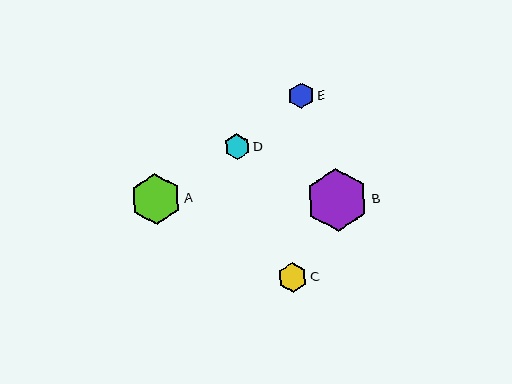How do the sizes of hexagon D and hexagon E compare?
Hexagon D and hexagon E are approximately the same size.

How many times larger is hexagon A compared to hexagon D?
Hexagon A is approximately 1.9 times the size of hexagon D.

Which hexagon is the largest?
Hexagon B is the largest with a size of approximately 63 pixels.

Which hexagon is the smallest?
Hexagon E is the smallest with a size of approximately 26 pixels.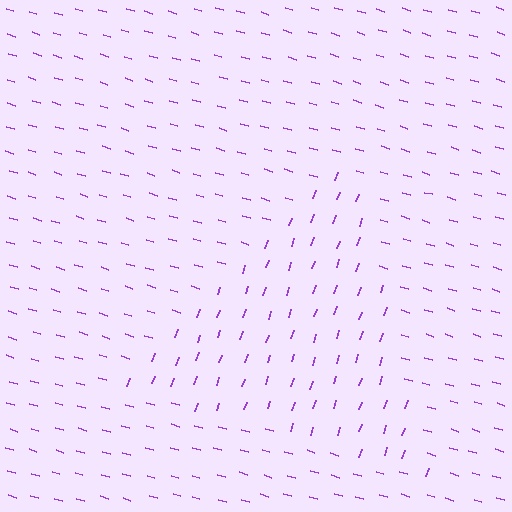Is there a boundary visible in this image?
Yes, there is a texture boundary formed by a change in line orientation.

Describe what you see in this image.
The image is filled with small purple line segments. A triangle region in the image has lines oriented differently from the surrounding lines, creating a visible texture boundary.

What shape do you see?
I see a triangle.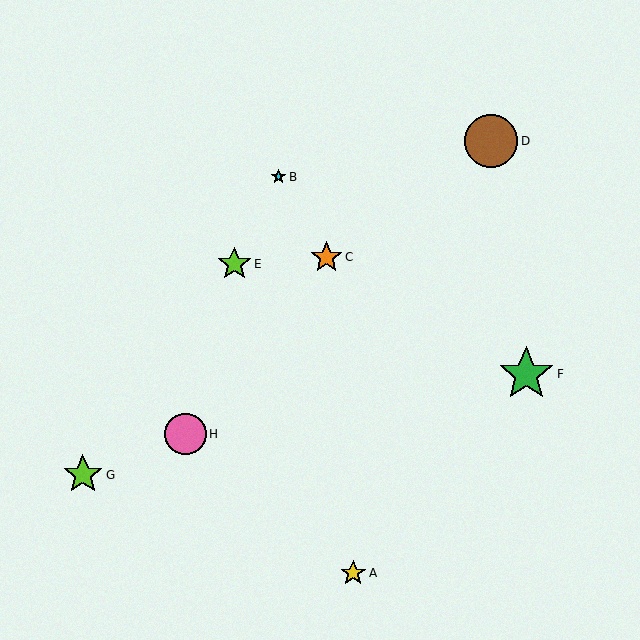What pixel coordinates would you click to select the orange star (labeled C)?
Click at (326, 257) to select the orange star C.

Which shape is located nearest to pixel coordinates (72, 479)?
The lime star (labeled G) at (83, 475) is nearest to that location.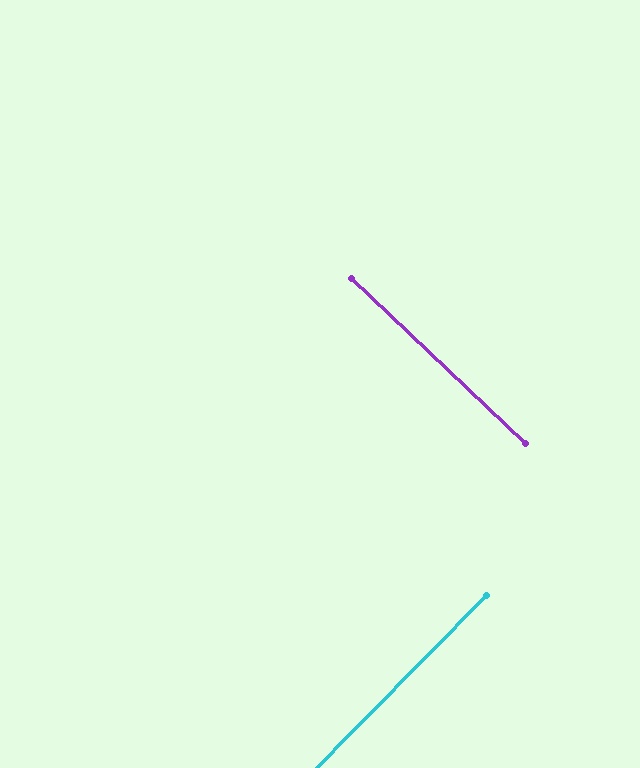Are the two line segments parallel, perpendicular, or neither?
Perpendicular — they meet at approximately 89°.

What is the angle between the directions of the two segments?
Approximately 89 degrees.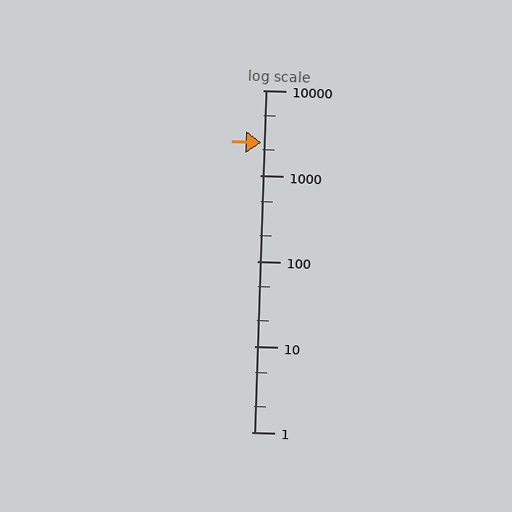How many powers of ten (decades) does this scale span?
The scale spans 4 decades, from 1 to 10000.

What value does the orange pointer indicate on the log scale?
The pointer indicates approximately 2400.